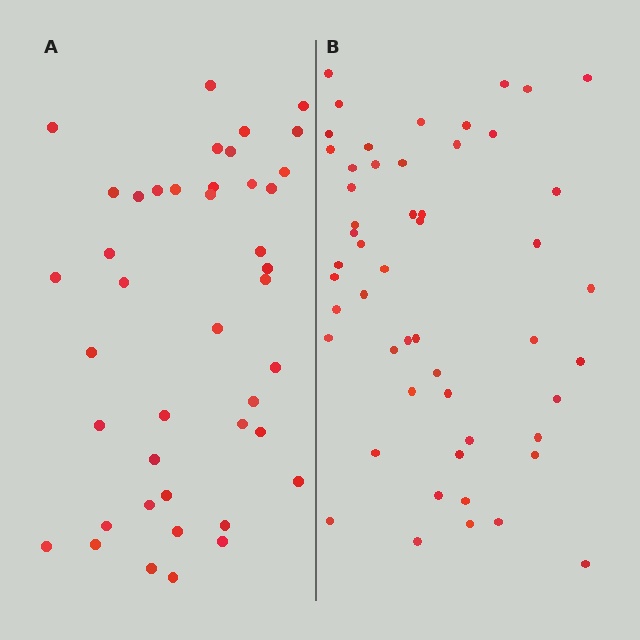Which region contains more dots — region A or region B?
Region B (the right region) has more dots.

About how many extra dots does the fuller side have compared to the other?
Region B has roughly 10 or so more dots than region A.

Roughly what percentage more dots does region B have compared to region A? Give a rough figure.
About 25% more.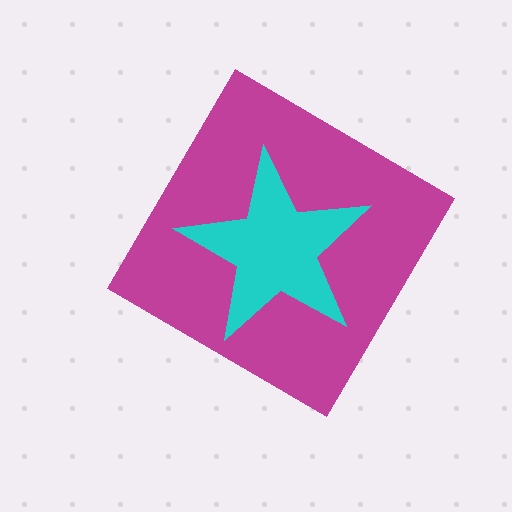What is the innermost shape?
The cyan star.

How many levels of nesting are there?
2.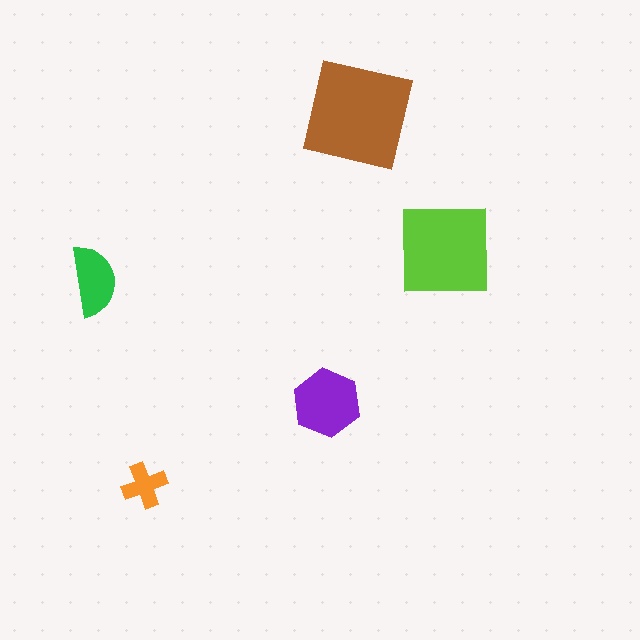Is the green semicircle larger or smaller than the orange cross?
Larger.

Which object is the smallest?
The orange cross.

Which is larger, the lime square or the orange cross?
The lime square.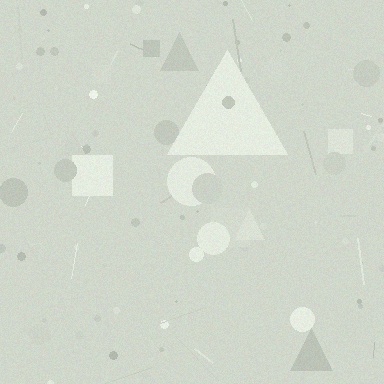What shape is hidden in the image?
A triangle is hidden in the image.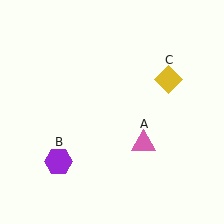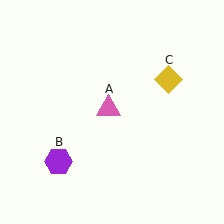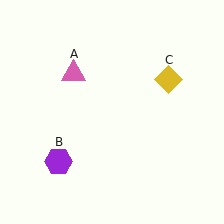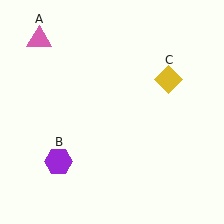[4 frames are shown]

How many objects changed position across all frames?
1 object changed position: pink triangle (object A).